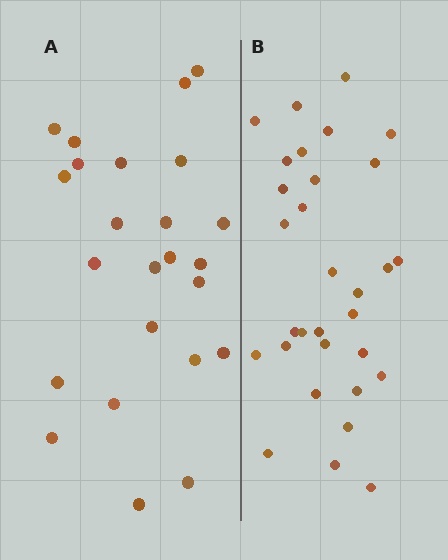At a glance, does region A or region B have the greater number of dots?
Region B (the right region) has more dots.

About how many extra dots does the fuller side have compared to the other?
Region B has roughly 8 or so more dots than region A.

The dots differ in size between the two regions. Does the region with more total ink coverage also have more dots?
No. Region A has more total ink coverage because its dots are larger, but region B actually contains more individual dots. Total area can be misleading — the number of items is what matters here.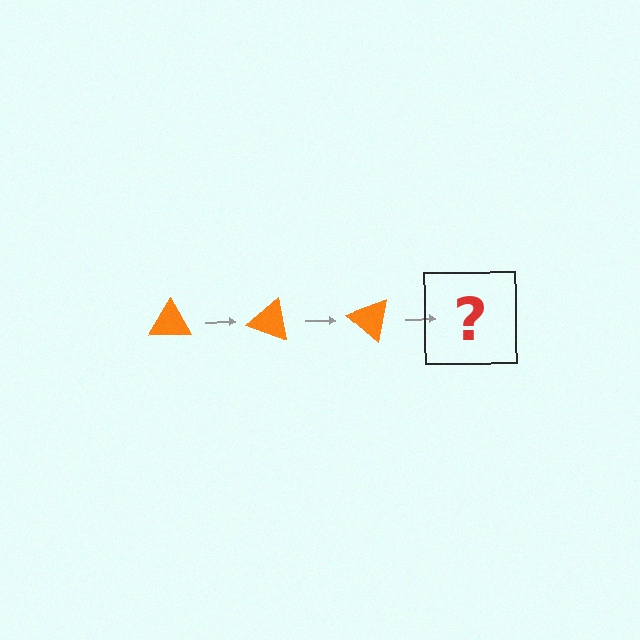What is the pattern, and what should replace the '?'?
The pattern is that the triangle rotates 20 degrees each step. The '?' should be an orange triangle rotated 60 degrees.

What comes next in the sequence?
The next element should be an orange triangle rotated 60 degrees.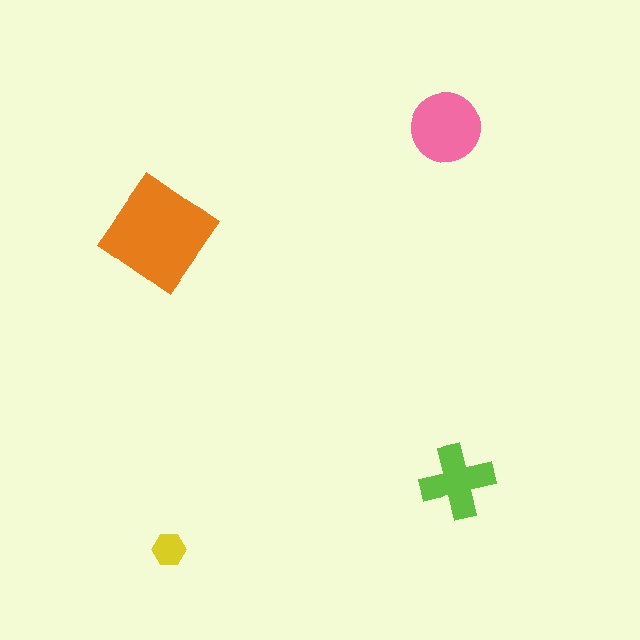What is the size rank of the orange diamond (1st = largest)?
1st.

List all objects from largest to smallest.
The orange diamond, the pink circle, the lime cross, the yellow hexagon.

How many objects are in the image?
There are 4 objects in the image.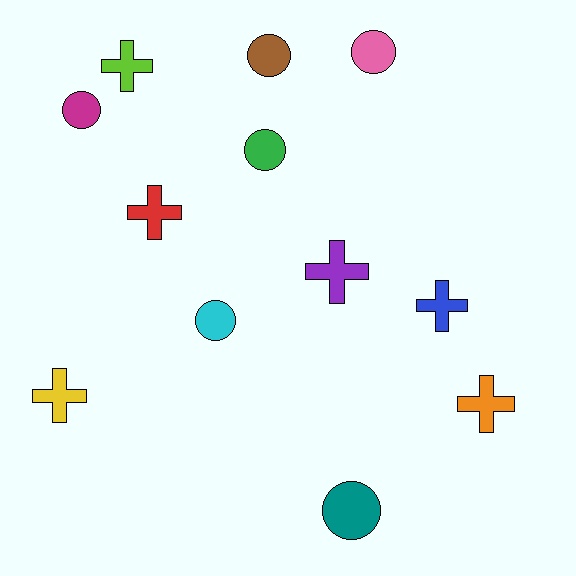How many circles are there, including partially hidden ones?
There are 6 circles.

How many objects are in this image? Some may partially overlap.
There are 12 objects.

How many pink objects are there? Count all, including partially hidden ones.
There is 1 pink object.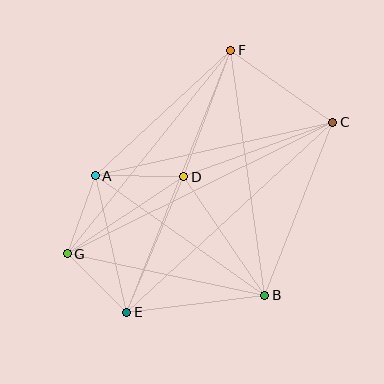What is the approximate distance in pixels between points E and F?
The distance between E and F is approximately 282 pixels.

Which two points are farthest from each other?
Points C and G are farthest from each other.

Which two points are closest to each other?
Points A and G are closest to each other.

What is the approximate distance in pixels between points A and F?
The distance between A and F is approximately 185 pixels.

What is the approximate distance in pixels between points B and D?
The distance between B and D is approximately 143 pixels.